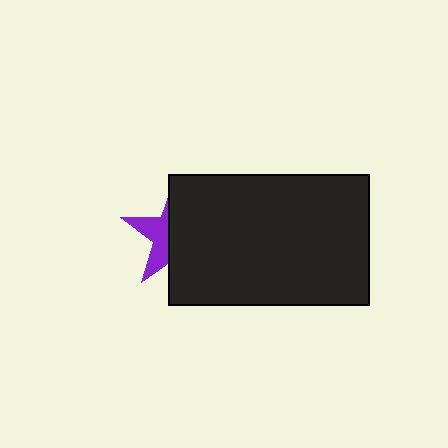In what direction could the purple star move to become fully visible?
The purple star could move left. That would shift it out from behind the black rectangle entirely.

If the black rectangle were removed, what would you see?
You would see the complete purple star.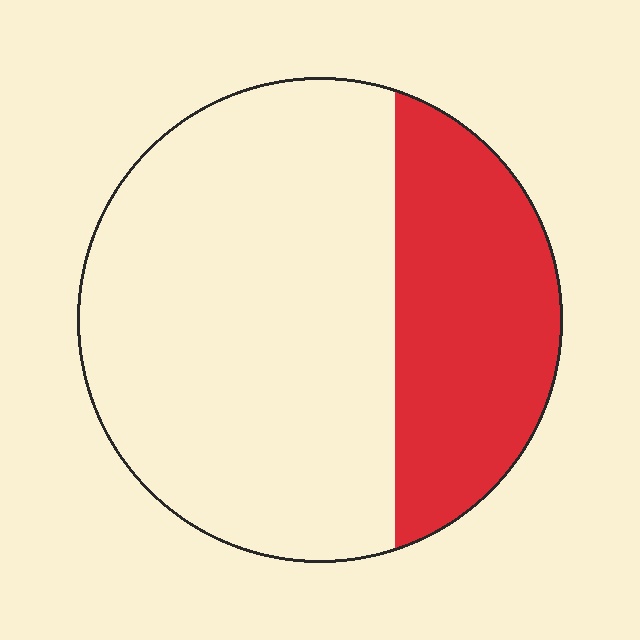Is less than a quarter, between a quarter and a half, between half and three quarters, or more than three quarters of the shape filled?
Between a quarter and a half.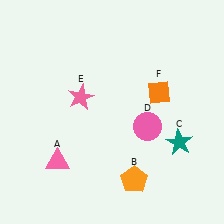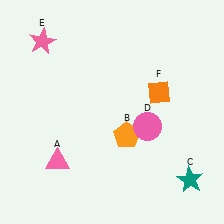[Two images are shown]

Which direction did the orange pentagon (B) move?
The orange pentagon (B) moved up.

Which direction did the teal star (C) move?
The teal star (C) moved down.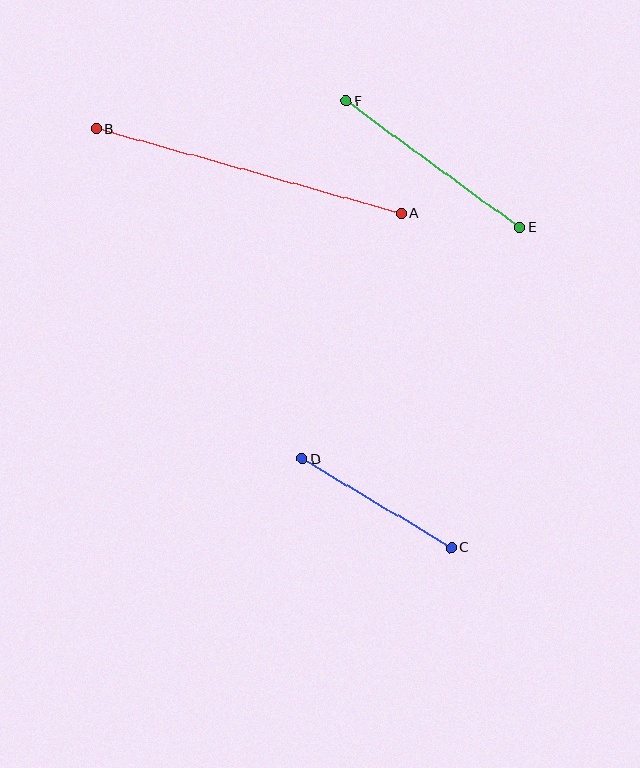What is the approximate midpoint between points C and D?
The midpoint is at approximately (377, 503) pixels.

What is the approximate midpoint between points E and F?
The midpoint is at approximately (433, 164) pixels.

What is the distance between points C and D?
The distance is approximately 173 pixels.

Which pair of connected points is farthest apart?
Points A and B are farthest apart.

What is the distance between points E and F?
The distance is approximately 215 pixels.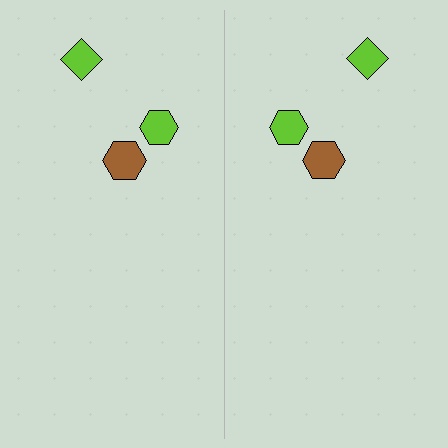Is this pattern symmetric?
Yes, this pattern has bilateral (reflection) symmetry.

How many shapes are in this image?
There are 6 shapes in this image.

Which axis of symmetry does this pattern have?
The pattern has a vertical axis of symmetry running through the center of the image.